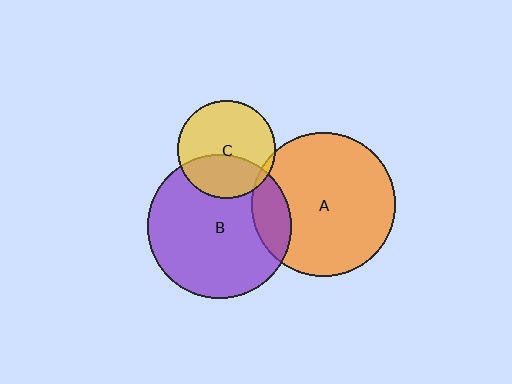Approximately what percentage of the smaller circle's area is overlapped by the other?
Approximately 35%.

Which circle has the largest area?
Circle B (purple).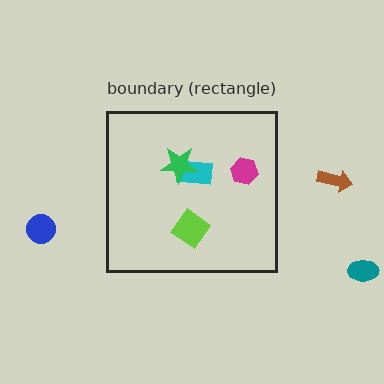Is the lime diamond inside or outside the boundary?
Inside.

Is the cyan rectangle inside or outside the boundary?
Inside.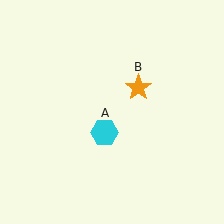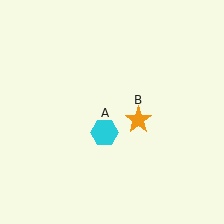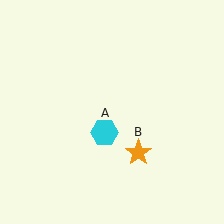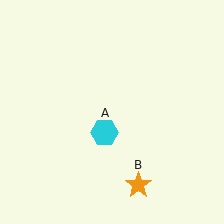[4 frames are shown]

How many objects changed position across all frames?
1 object changed position: orange star (object B).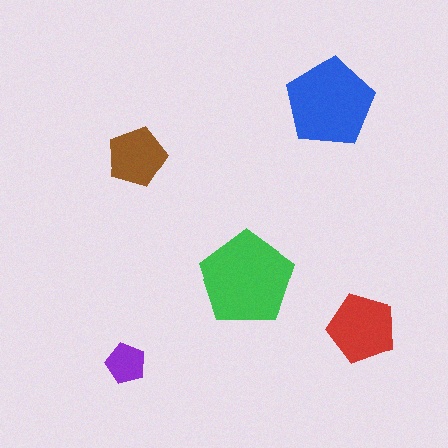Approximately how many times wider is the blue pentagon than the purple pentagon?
About 2 times wider.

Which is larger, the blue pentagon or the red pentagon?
The blue one.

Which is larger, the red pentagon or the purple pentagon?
The red one.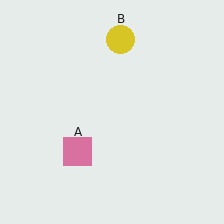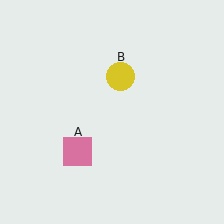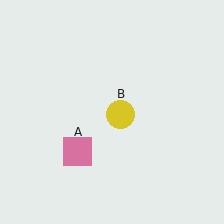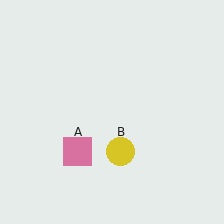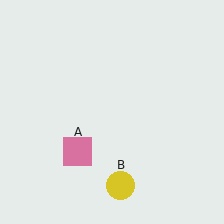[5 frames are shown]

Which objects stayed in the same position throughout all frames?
Pink square (object A) remained stationary.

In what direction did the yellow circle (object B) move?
The yellow circle (object B) moved down.